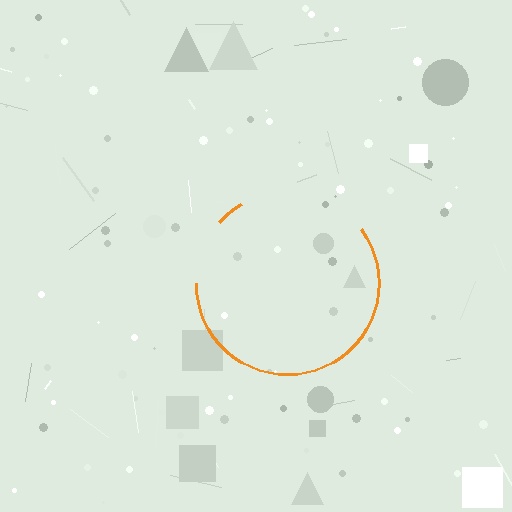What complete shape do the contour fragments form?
The contour fragments form a circle.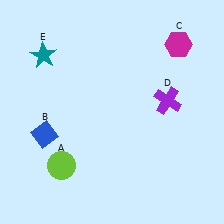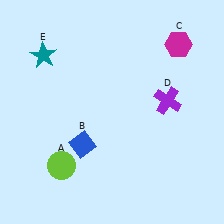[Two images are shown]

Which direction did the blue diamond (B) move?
The blue diamond (B) moved right.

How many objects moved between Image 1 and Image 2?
1 object moved between the two images.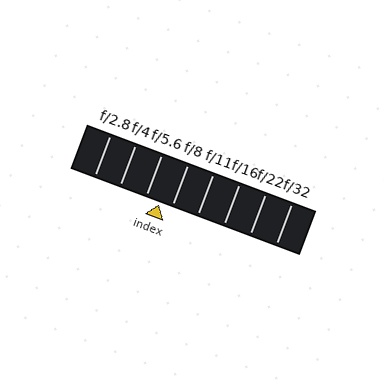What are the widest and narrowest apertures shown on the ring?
The widest aperture shown is f/2.8 and the narrowest is f/32.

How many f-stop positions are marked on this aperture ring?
There are 8 f-stop positions marked.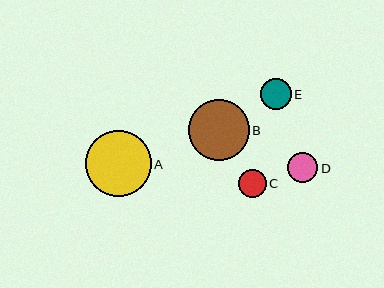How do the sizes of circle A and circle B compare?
Circle A and circle B are approximately the same size.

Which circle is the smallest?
Circle C is the smallest with a size of approximately 28 pixels.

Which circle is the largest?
Circle A is the largest with a size of approximately 66 pixels.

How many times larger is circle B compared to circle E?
Circle B is approximately 2.0 times the size of circle E.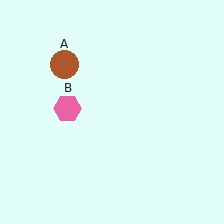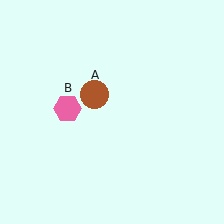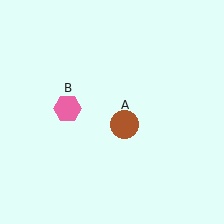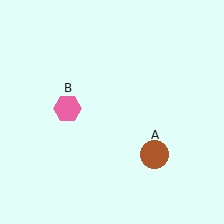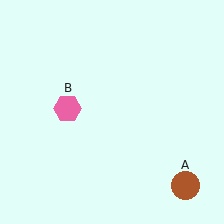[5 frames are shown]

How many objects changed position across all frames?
1 object changed position: brown circle (object A).